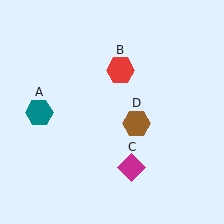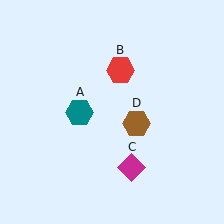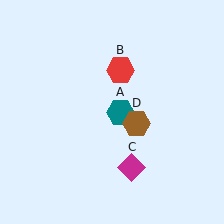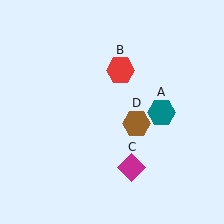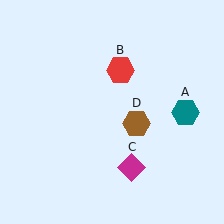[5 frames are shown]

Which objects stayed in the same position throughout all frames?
Red hexagon (object B) and magenta diamond (object C) and brown hexagon (object D) remained stationary.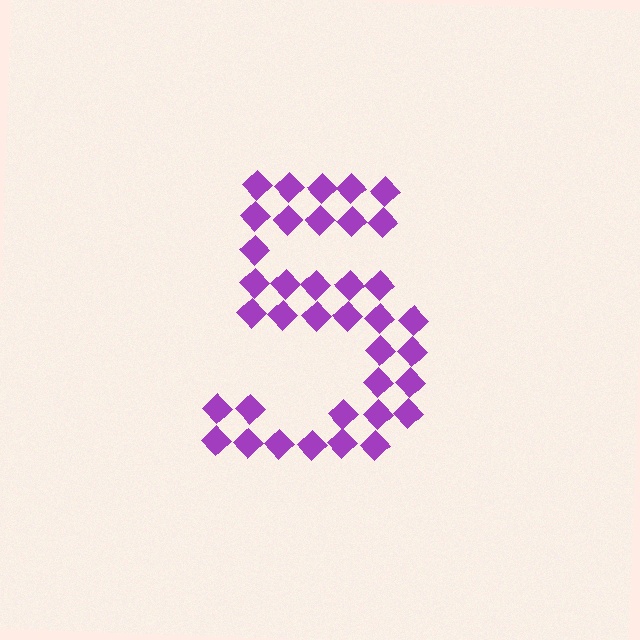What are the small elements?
The small elements are diamonds.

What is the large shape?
The large shape is the digit 5.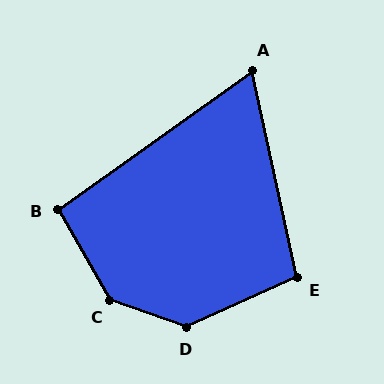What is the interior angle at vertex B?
Approximately 95 degrees (obtuse).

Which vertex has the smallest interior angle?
A, at approximately 67 degrees.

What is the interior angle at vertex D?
Approximately 136 degrees (obtuse).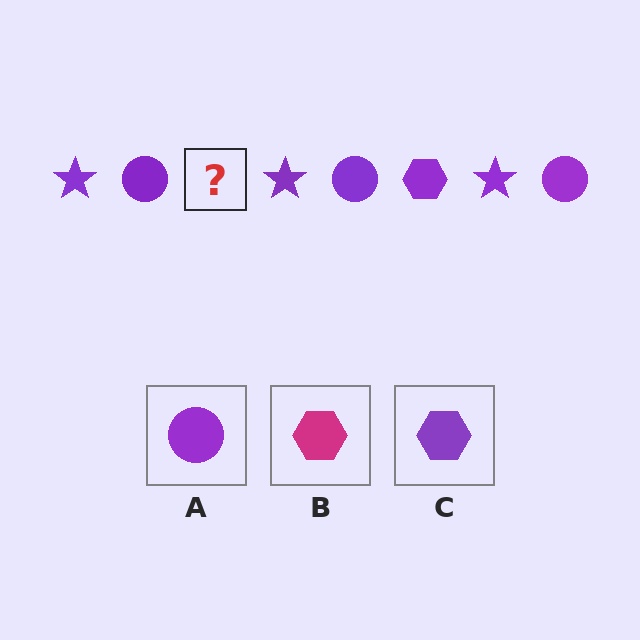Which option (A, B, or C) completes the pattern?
C.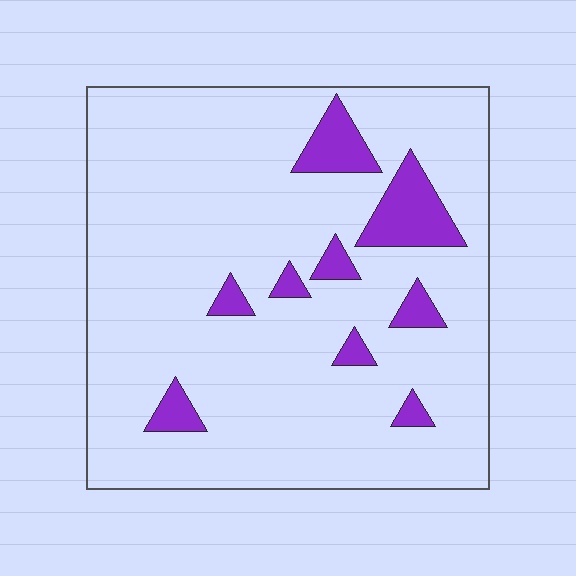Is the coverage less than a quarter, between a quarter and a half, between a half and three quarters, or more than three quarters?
Less than a quarter.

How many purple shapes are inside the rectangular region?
9.